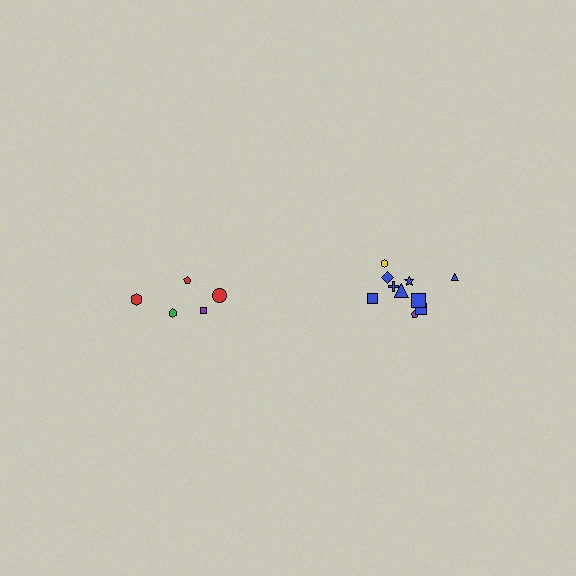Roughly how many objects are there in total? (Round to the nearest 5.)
Roughly 15 objects in total.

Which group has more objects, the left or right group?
The right group.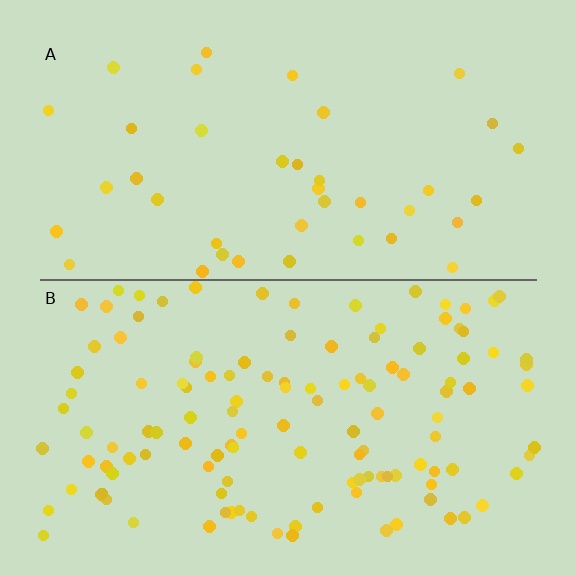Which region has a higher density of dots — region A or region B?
B (the bottom).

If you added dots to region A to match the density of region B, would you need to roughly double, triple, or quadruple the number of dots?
Approximately triple.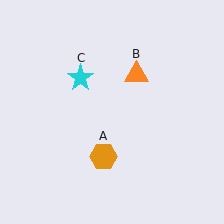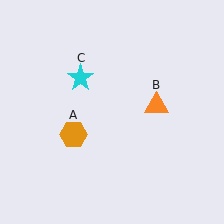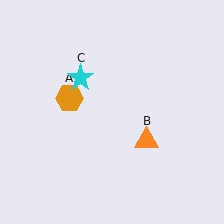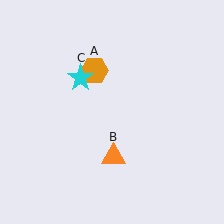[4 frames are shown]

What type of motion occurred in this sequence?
The orange hexagon (object A), orange triangle (object B) rotated clockwise around the center of the scene.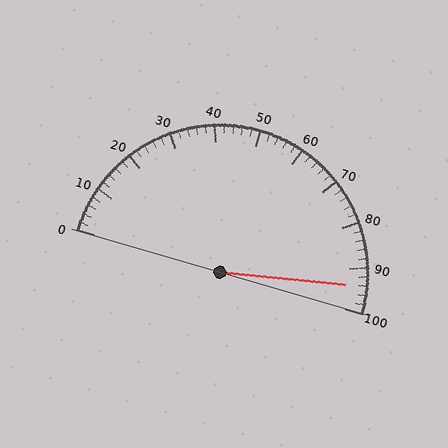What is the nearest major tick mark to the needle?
The nearest major tick mark is 90.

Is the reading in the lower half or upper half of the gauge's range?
The reading is in the upper half of the range (0 to 100).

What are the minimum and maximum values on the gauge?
The gauge ranges from 0 to 100.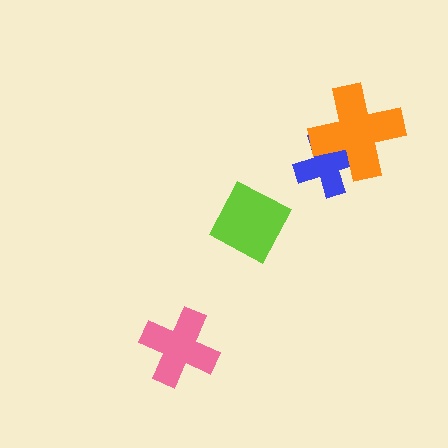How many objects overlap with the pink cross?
0 objects overlap with the pink cross.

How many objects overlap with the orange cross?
1 object overlaps with the orange cross.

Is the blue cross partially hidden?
Yes, it is partially covered by another shape.